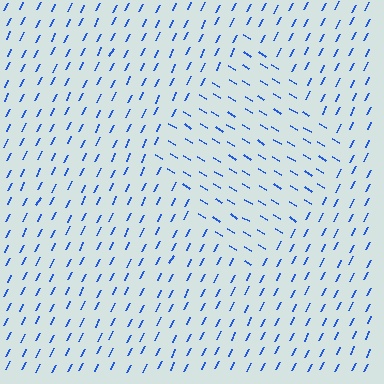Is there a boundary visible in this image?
Yes, there is a texture boundary formed by a change in line orientation.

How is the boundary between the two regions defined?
The boundary is defined purely by a change in line orientation (approximately 87 degrees difference). All lines are the same color and thickness.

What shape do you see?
I see a diamond.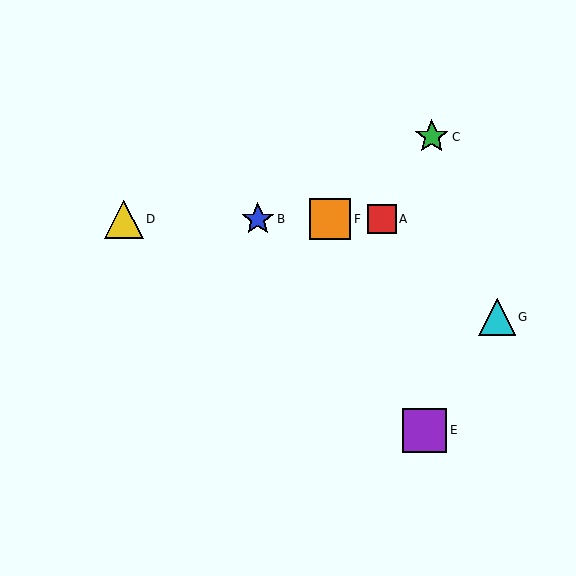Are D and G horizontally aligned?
No, D is at y≈219 and G is at y≈317.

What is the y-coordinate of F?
Object F is at y≈219.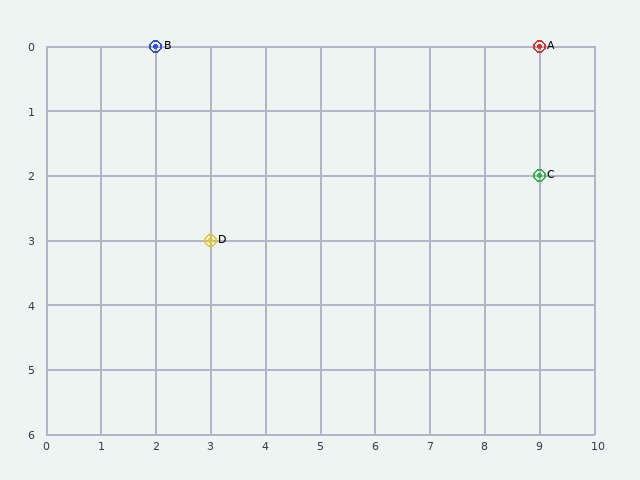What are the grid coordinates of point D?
Point D is at grid coordinates (3, 3).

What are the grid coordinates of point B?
Point B is at grid coordinates (2, 0).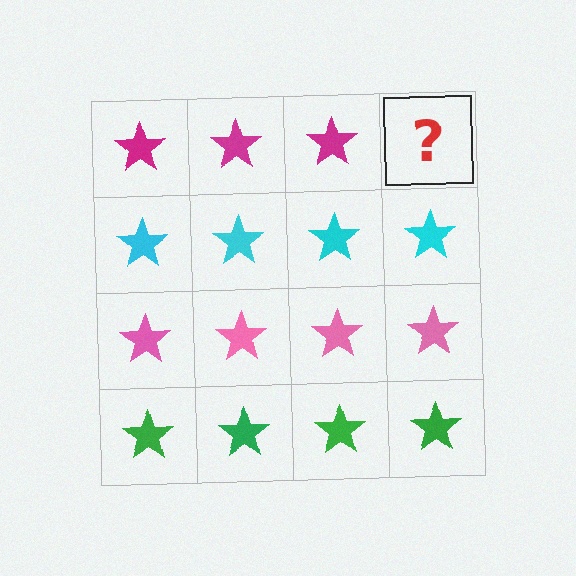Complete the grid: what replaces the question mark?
The question mark should be replaced with a magenta star.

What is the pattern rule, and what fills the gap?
The rule is that each row has a consistent color. The gap should be filled with a magenta star.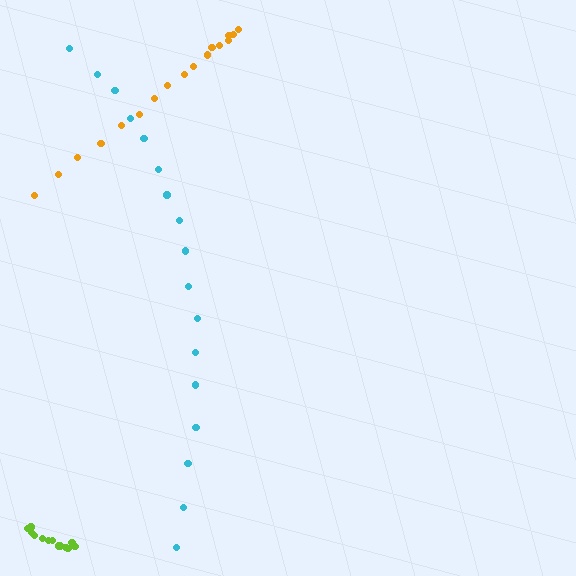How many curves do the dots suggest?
There are 3 distinct paths.